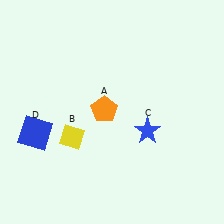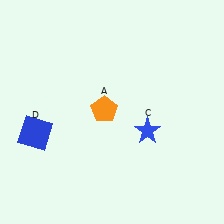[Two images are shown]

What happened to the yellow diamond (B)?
The yellow diamond (B) was removed in Image 2. It was in the bottom-left area of Image 1.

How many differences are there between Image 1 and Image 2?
There is 1 difference between the two images.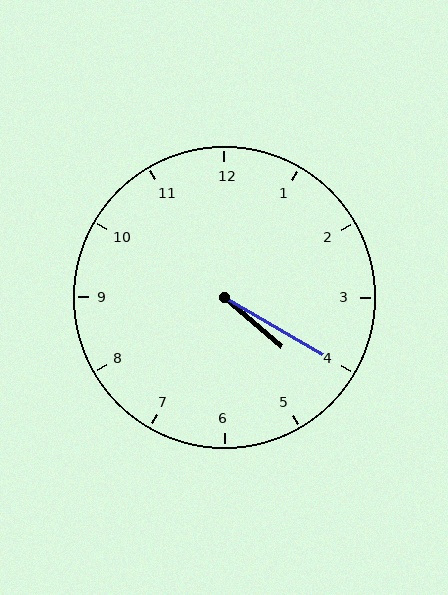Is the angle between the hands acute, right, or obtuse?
It is acute.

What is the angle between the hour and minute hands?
Approximately 10 degrees.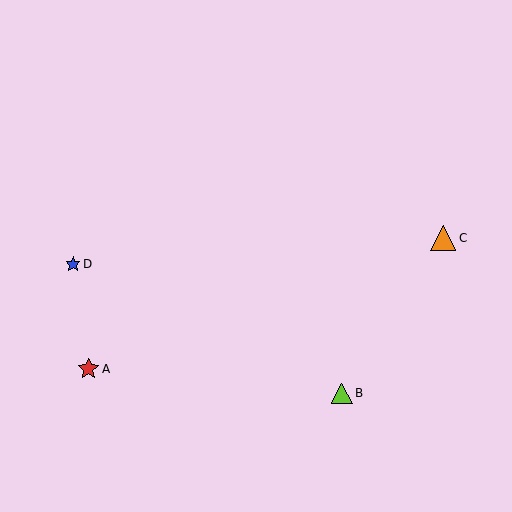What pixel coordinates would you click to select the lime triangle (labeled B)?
Click at (342, 393) to select the lime triangle B.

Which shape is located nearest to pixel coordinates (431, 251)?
The orange triangle (labeled C) at (443, 238) is nearest to that location.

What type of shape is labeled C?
Shape C is an orange triangle.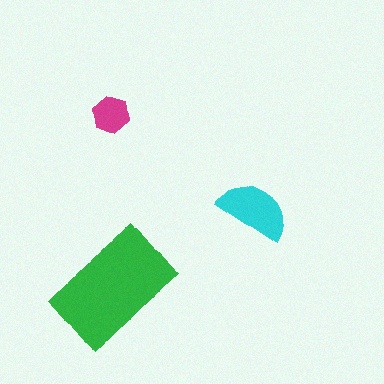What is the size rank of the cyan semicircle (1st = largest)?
2nd.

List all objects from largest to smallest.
The green rectangle, the cyan semicircle, the magenta hexagon.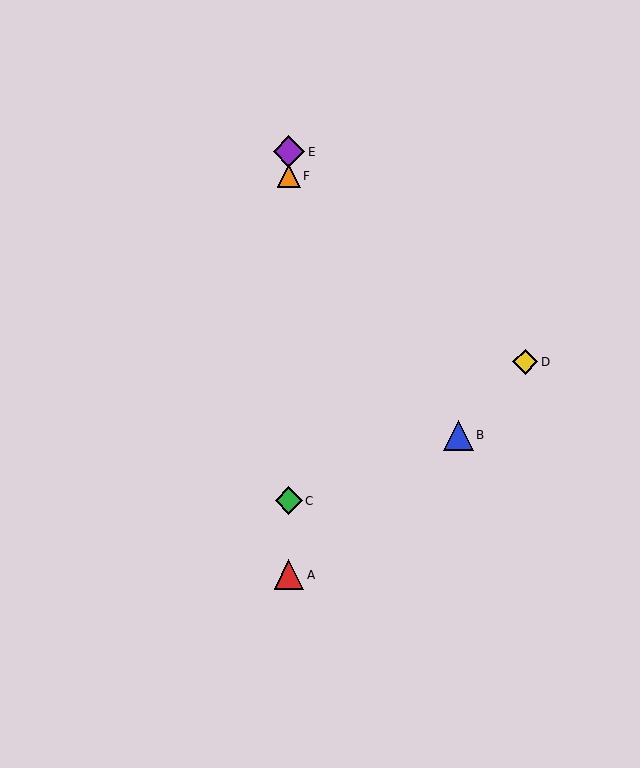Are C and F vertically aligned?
Yes, both are at x≈289.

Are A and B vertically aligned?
No, A is at x≈289 and B is at x≈458.